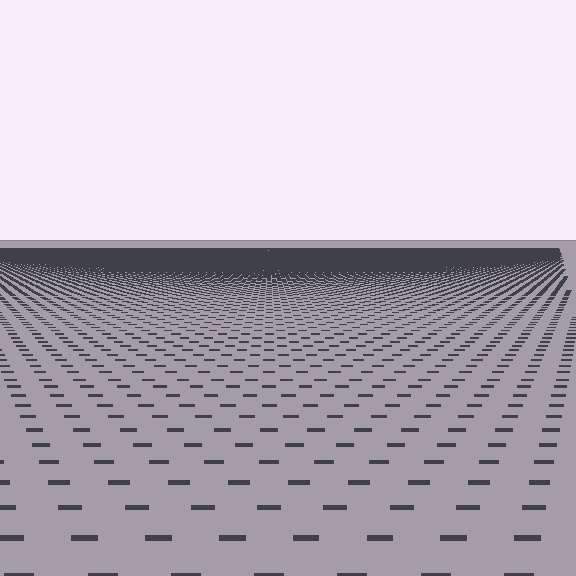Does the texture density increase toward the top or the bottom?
Density increases toward the top.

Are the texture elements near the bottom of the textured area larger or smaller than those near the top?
Larger. Near the bottom, elements are closer to the viewer and appear at a bigger on-screen size.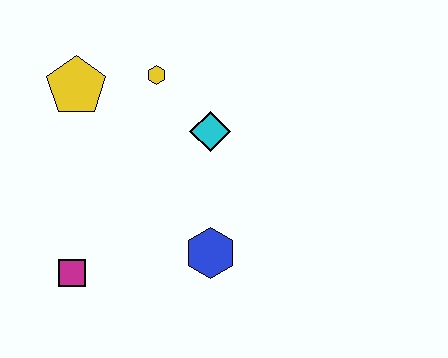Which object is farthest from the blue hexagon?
The yellow pentagon is farthest from the blue hexagon.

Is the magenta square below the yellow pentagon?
Yes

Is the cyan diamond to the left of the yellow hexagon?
No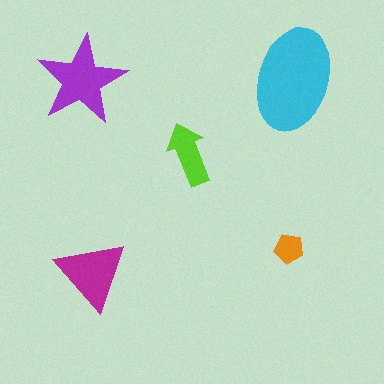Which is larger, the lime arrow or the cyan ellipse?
The cyan ellipse.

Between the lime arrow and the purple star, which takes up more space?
The purple star.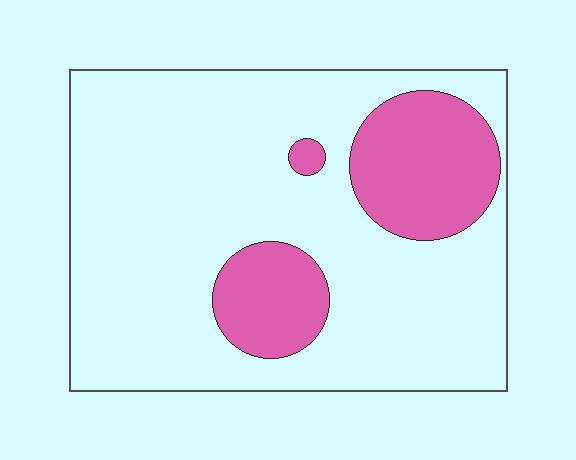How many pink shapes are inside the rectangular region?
3.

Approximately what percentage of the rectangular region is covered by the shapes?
Approximately 20%.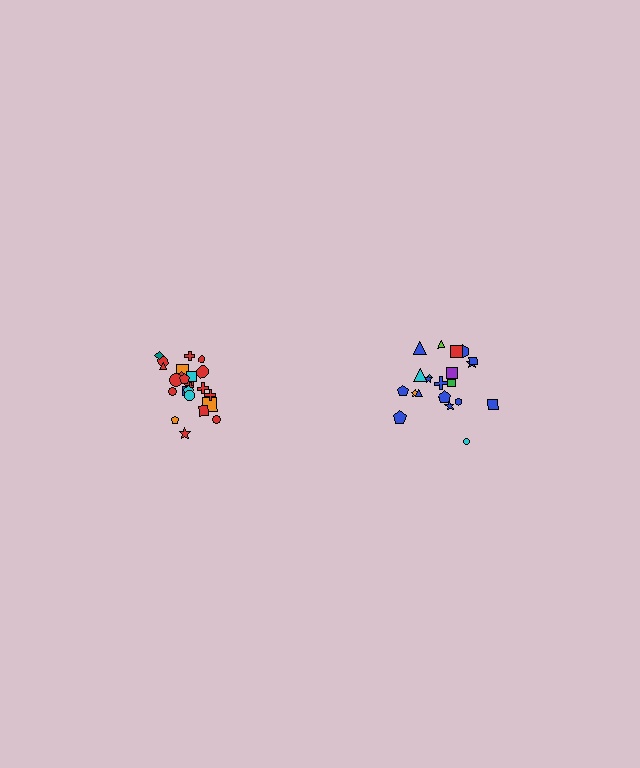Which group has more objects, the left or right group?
The left group.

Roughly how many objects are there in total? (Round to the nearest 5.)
Roughly 45 objects in total.